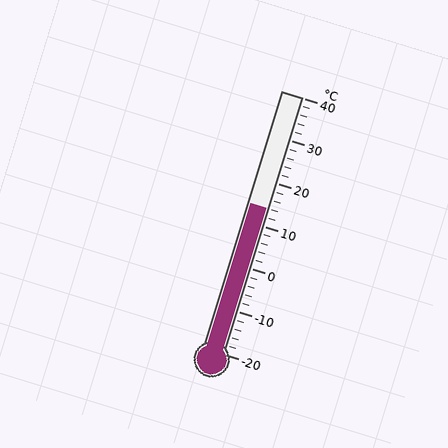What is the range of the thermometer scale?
The thermometer scale ranges from -20°C to 40°C.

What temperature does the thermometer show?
The thermometer shows approximately 14°C.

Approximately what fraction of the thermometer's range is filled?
The thermometer is filled to approximately 55% of its range.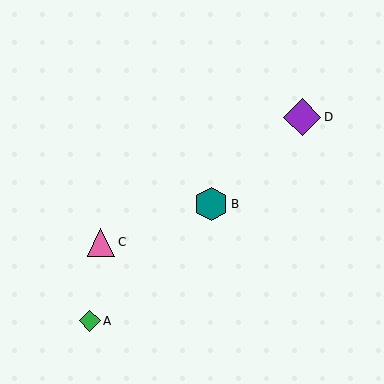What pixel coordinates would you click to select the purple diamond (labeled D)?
Click at (302, 117) to select the purple diamond D.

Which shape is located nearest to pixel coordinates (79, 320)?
The green diamond (labeled A) at (90, 321) is nearest to that location.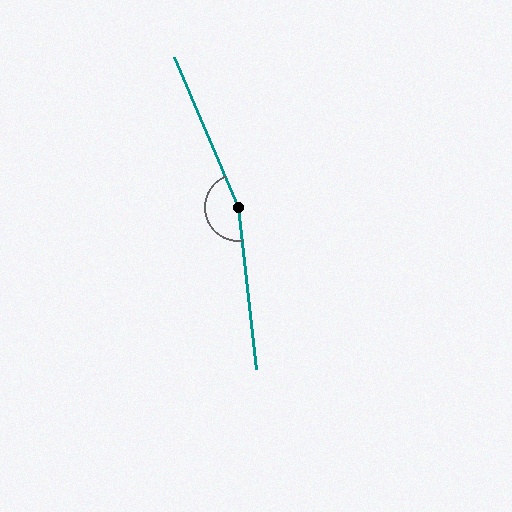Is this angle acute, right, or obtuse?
It is obtuse.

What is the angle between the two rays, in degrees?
Approximately 163 degrees.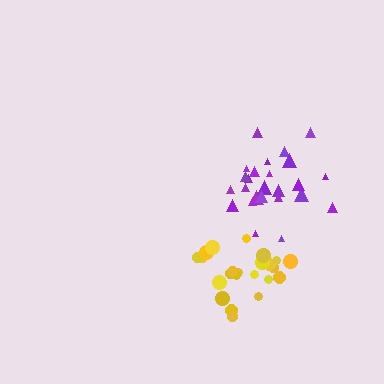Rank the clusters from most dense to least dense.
yellow, purple.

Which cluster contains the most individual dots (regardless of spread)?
Purple (25).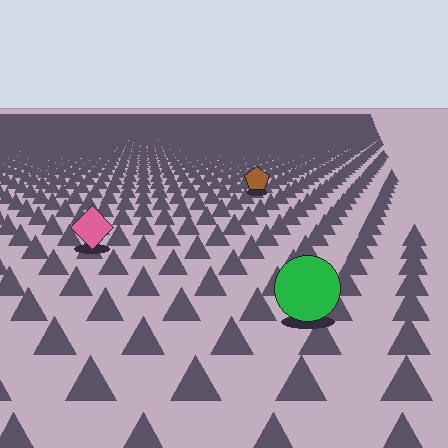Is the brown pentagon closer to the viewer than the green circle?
No. The green circle is closer — you can tell from the texture gradient: the ground texture is coarser near it.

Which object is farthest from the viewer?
The brown pentagon is farthest from the viewer. It appears smaller and the ground texture around it is denser.